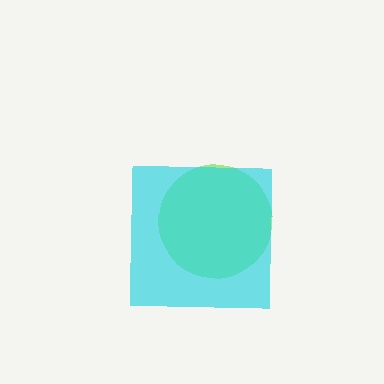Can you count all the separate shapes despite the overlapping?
Yes, there are 2 separate shapes.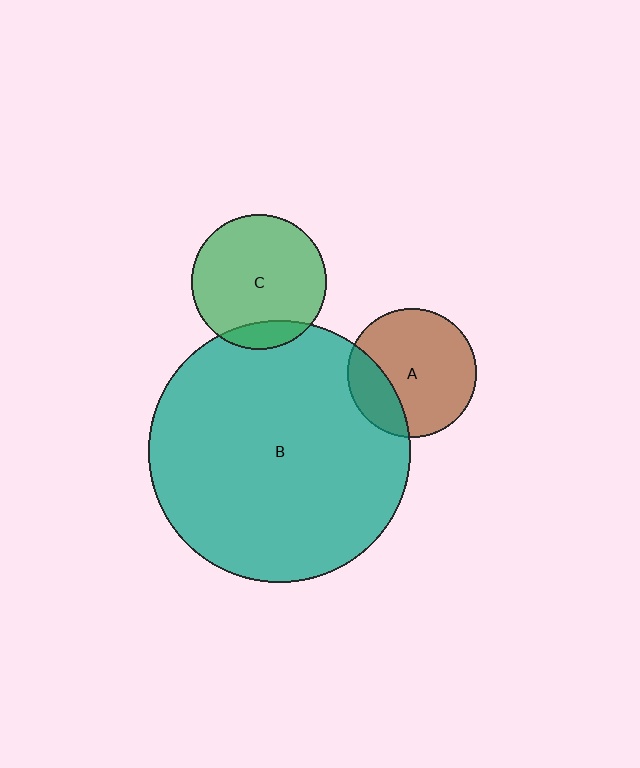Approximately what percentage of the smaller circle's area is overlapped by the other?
Approximately 25%.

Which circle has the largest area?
Circle B (teal).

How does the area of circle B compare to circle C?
Approximately 3.8 times.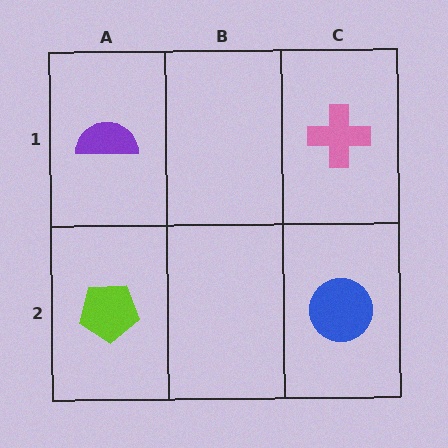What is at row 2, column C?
A blue circle.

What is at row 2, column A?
A lime pentagon.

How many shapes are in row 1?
2 shapes.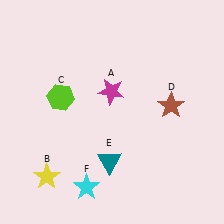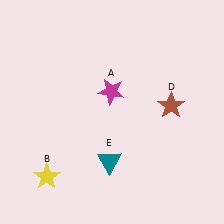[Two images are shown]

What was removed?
The cyan star (F), the lime hexagon (C) were removed in Image 2.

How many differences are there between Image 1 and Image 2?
There are 2 differences between the two images.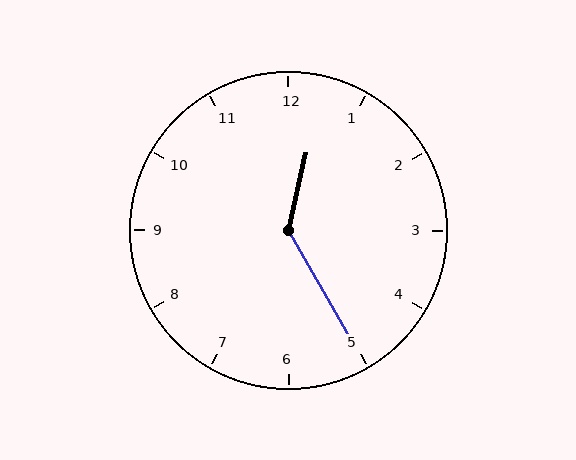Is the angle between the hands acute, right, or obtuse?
It is obtuse.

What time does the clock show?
12:25.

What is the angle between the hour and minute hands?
Approximately 138 degrees.